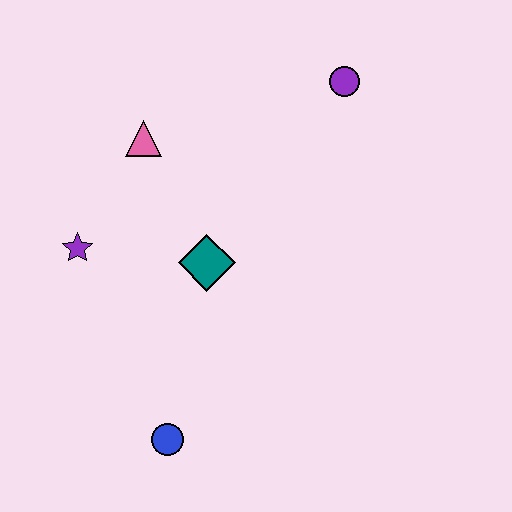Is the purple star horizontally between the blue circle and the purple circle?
No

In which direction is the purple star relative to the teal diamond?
The purple star is to the left of the teal diamond.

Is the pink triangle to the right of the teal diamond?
No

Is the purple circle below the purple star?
No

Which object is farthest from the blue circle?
The purple circle is farthest from the blue circle.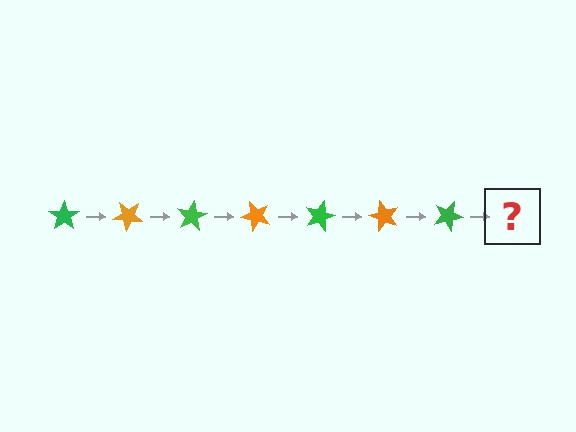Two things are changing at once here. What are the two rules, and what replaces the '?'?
The two rules are that it rotates 40 degrees each step and the color cycles through green and orange. The '?' should be an orange star, rotated 280 degrees from the start.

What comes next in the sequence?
The next element should be an orange star, rotated 280 degrees from the start.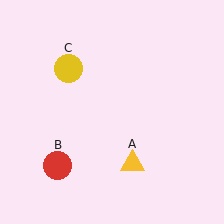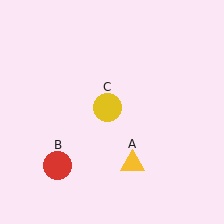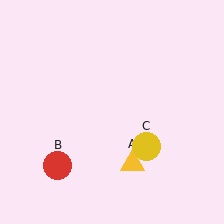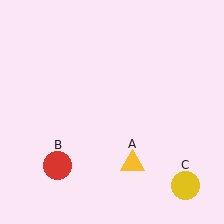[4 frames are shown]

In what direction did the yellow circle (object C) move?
The yellow circle (object C) moved down and to the right.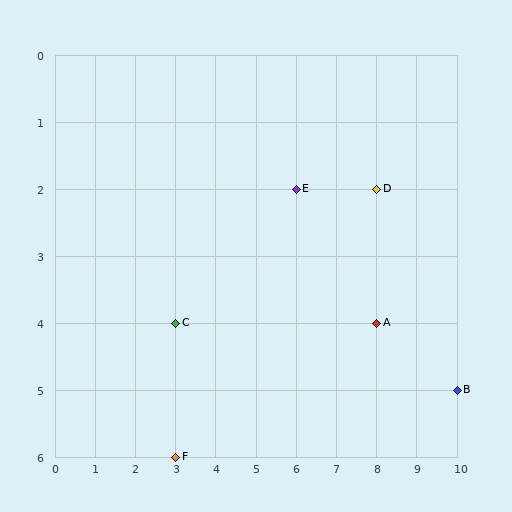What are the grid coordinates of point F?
Point F is at grid coordinates (3, 6).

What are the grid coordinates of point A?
Point A is at grid coordinates (8, 4).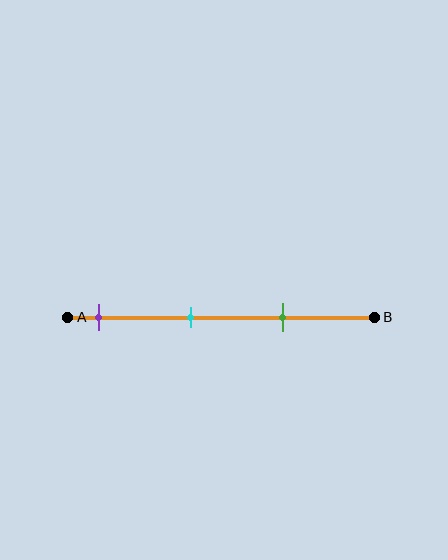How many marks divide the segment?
There are 3 marks dividing the segment.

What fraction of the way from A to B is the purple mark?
The purple mark is approximately 10% (0.1) of the way from A to B.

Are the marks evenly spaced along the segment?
Yes, the marks are approximately evenly spaced.